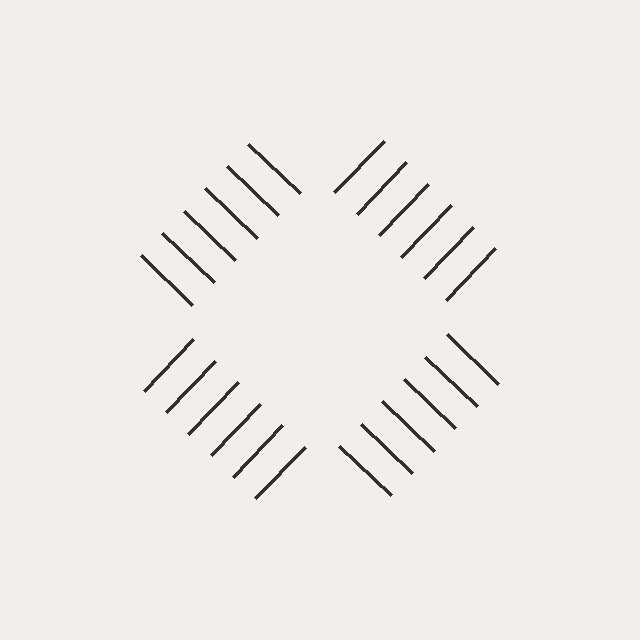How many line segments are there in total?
24 — 6 along each of the 4 edges.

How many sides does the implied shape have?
4 sides — the line-ends trace a square.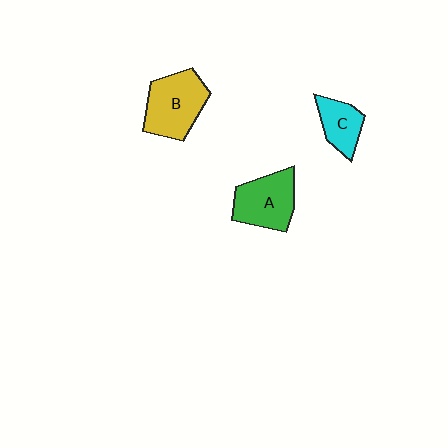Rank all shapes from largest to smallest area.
From largest to smallest: B (yellow), A (green), C (cyan).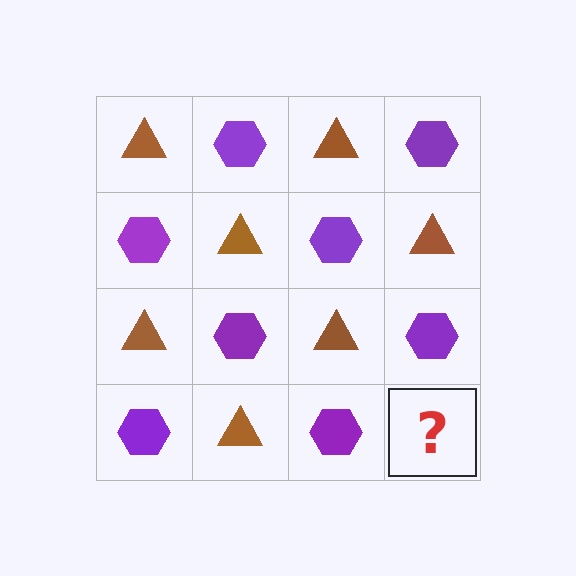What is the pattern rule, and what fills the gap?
The rule is that it alternates brown triangle and purple hexagon in a checkerboard pattern. The gap should be filled with a brown triangle.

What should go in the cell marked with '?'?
The missing cell should contain a brown triangle.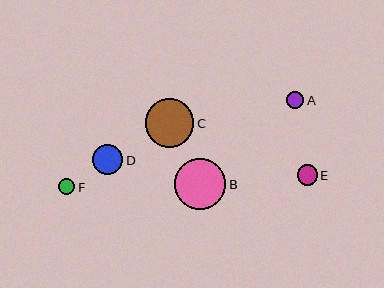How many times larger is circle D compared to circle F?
Circle D is approximately 1.9 times the size of circle F.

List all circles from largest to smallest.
From largest to smallest: B, C, D, E, A, F.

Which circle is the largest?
Circle B is the largest with a size of approximately 51 pixels.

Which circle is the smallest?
Circle F is the smallest with a size of approximately 16 pixels.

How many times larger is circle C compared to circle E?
Circle C is approximately 2.4 times the size of circle E.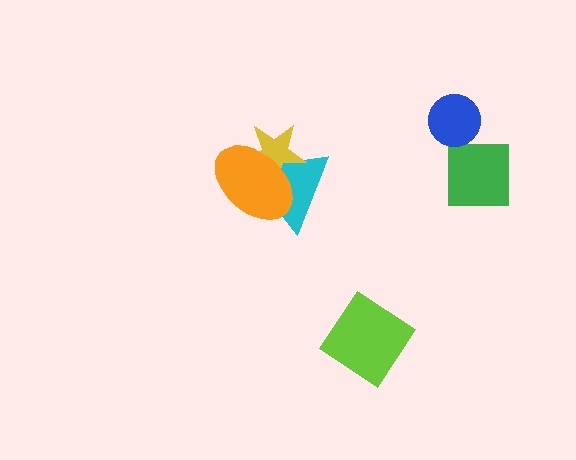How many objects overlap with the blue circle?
0 objects overlap with the blue circle.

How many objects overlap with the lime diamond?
0 objects overlap with the lime diamond.